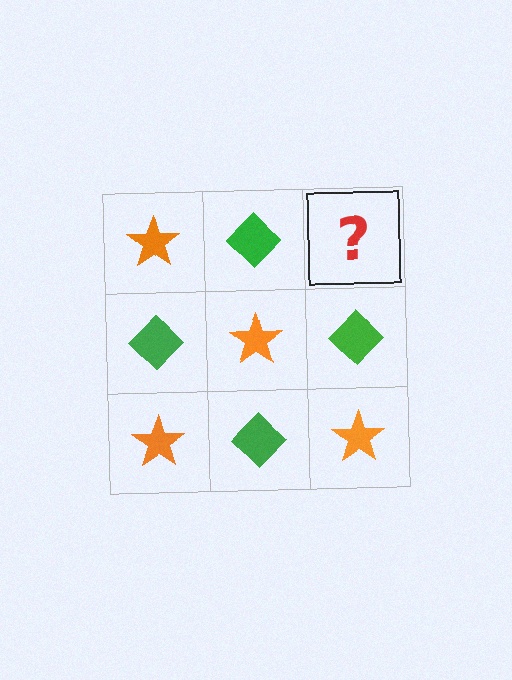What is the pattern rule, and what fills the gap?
The rule is that it alternates orange star and green diamond in a checkerboard pattern. The gap should be filled with an orange star.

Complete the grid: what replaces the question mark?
The question mark should be replaced with an orange star.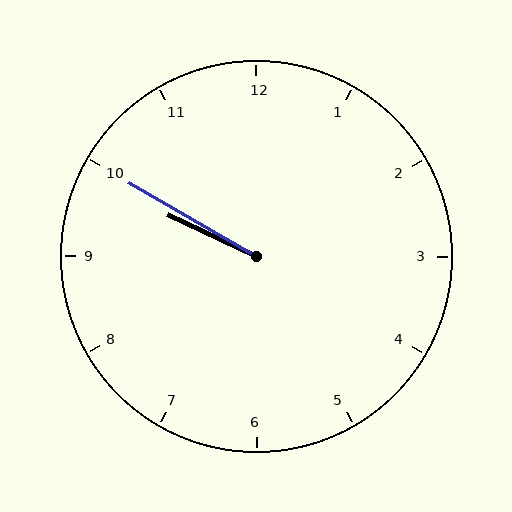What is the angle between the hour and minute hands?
Approximately 5 degrees.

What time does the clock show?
9:50.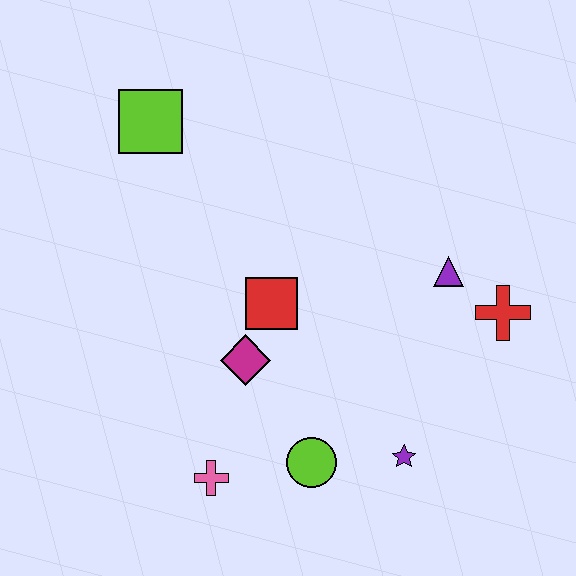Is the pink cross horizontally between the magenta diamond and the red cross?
No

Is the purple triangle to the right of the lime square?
Yes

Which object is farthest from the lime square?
The purple star is farthest from the lime square.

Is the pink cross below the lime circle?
Yes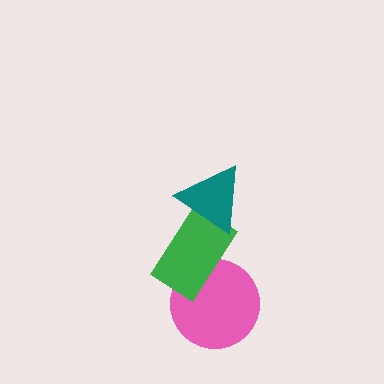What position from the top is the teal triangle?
The teal triangle is 1st from the top.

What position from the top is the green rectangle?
The green rectangle is 2nd from the top.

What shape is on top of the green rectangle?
The teal triangle is on top of the green rectangle.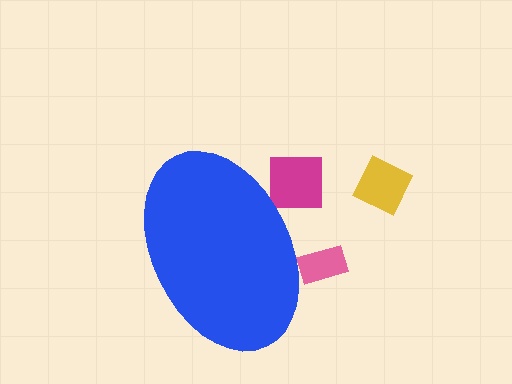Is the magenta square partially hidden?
Yes, the magenta square is partially hidden behind the blue ellipse.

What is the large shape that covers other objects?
A blue ellipse.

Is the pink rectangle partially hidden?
Yes, the pink rectangle is partially hidden behind the blue ellipse.